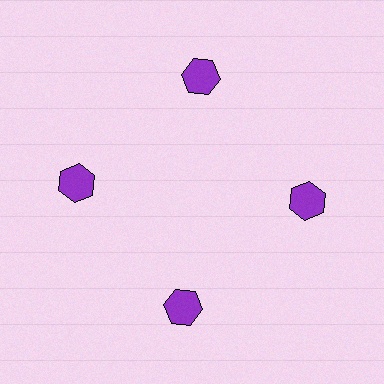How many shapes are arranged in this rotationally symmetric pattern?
There are 4 shapes, arranged in 4 groups of 1.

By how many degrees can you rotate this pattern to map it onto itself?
The pattern maps onto itself every 90 degrees of rotation.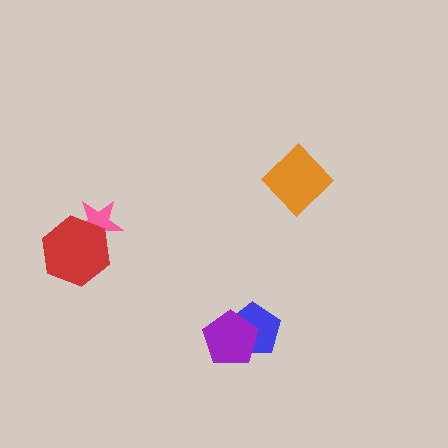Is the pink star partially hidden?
Yes, it is partially covered by another shape.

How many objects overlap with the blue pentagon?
1 object overlaps with the blue pentagon.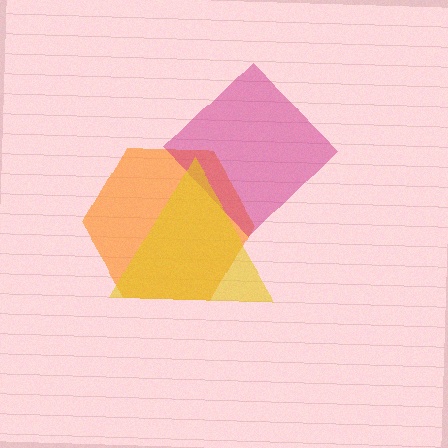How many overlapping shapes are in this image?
There are 3 overlapping shapes in the image.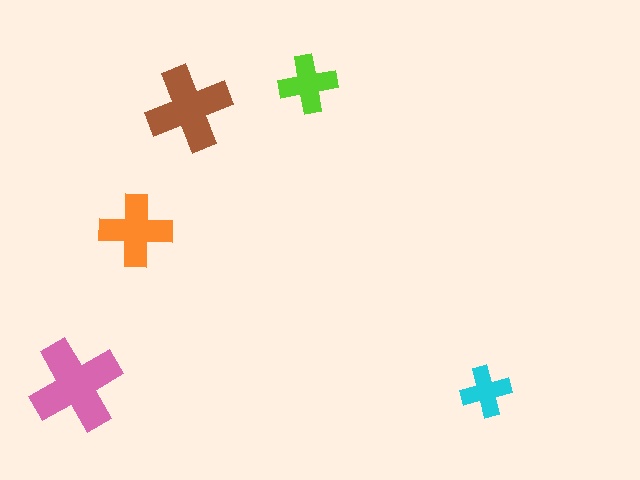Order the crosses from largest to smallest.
the pink one, the brown one, the orange one, the lime one, the cyan one.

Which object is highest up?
The lime cross is topmost.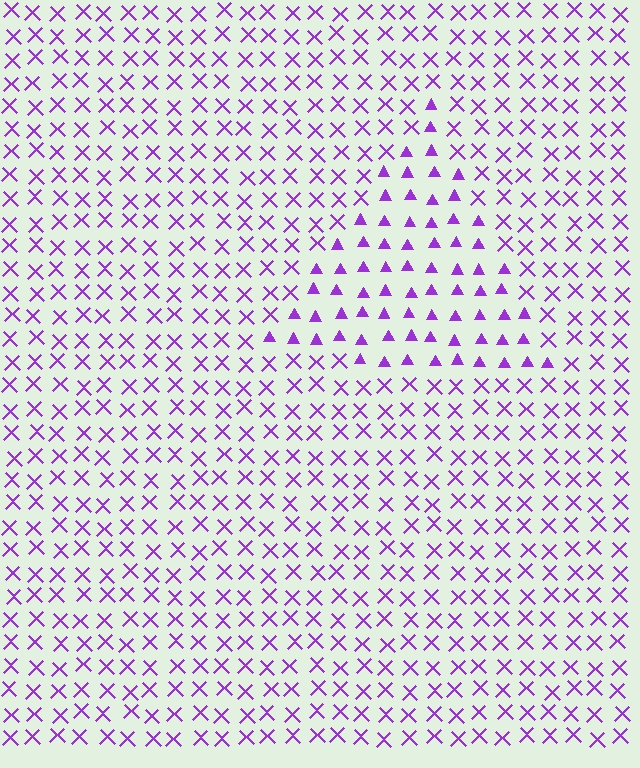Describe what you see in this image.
The image is filled with small purple elements arranged in a uniform grid. A triangle-shaped region contains triangles, while the surrounding area contains X marks. The boundary is defined purely by the change in element shape.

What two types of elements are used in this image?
The image uses triangles inside the triangle region and X marks outside it.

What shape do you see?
I see a triangle.